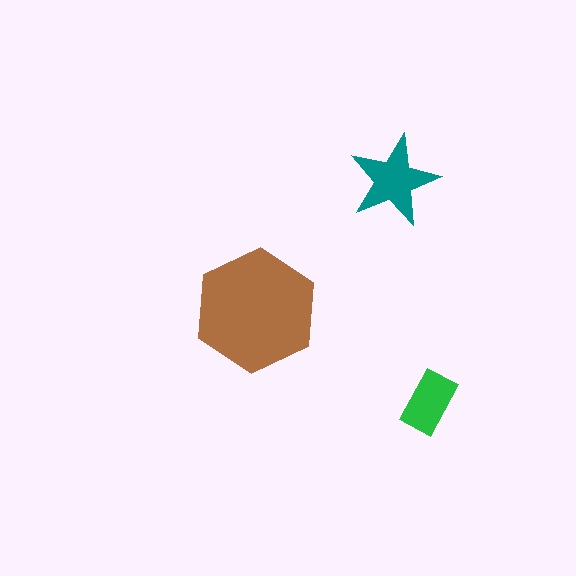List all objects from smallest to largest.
The green rectangle, the teal star, the brown hexagon.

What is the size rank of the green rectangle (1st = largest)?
3rd.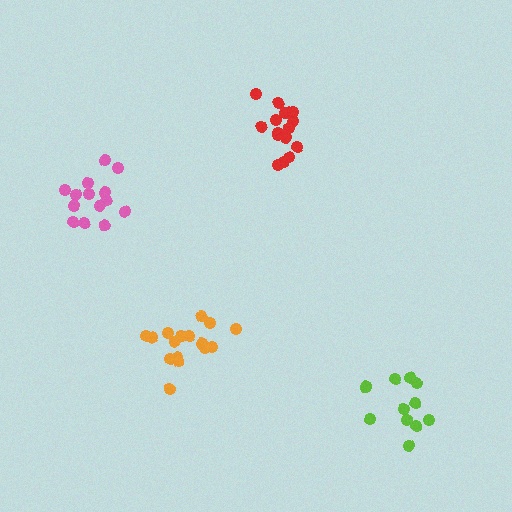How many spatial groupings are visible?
There are 4 spatial groupings.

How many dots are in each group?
Group 1: 16 dots, Group 2: 16 dots, Group 3: 14 dots, Group 4: 11 dots (57 total).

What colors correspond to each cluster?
The clusters are colored: red, orange, pink, lime.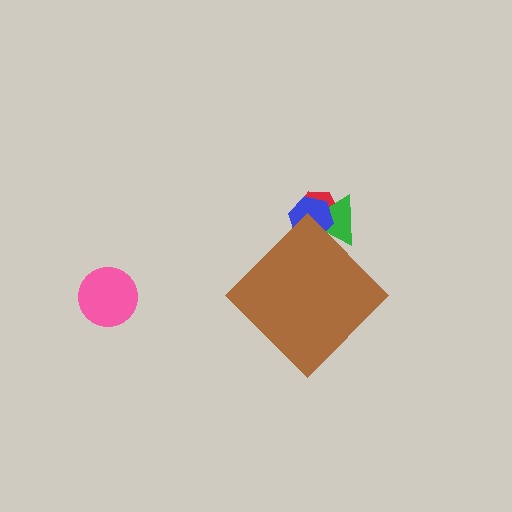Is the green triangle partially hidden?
Yes, the green triangle is partially hidden behind the brown diamond.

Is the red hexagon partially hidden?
Yes, the red hexagon is partially hidden behind the brown diamond.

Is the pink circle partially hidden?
No, the pink circle is fully visible.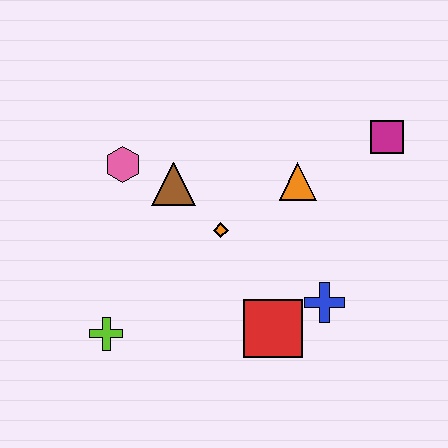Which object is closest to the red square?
The blue cross is closest to the red square.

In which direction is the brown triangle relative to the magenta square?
The brown triangle is to the left of the magenta square.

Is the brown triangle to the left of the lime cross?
No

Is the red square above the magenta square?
No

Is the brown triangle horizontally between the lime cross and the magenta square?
Yes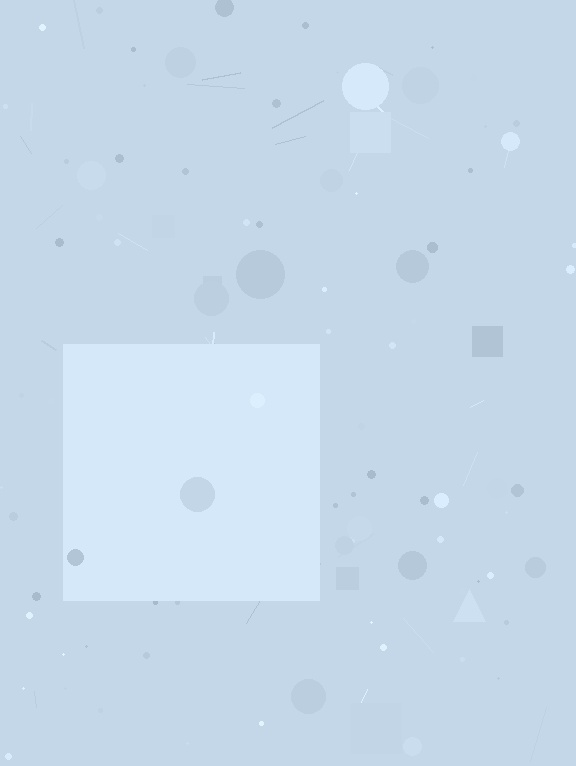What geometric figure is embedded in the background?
A square is embedded in the background.